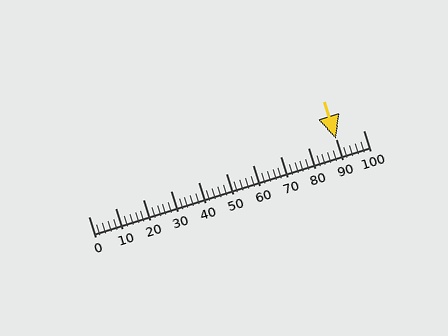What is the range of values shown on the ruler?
The ruler shows values from 0 to 100.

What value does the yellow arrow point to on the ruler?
The yellow arrow points to approximately 90.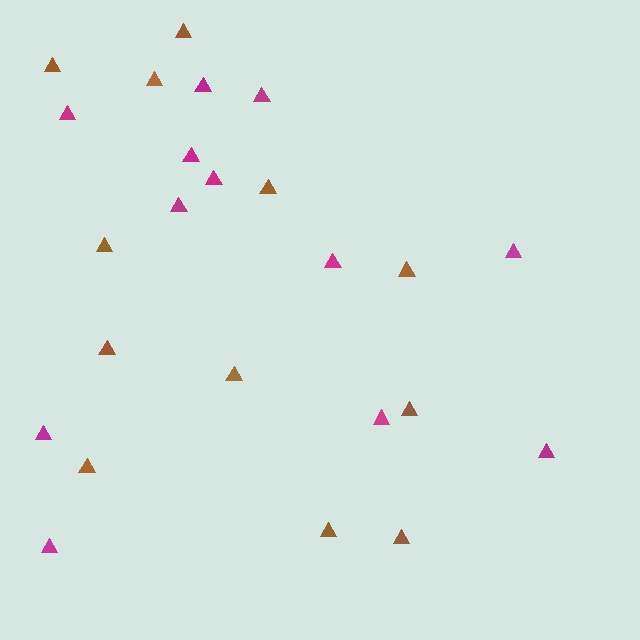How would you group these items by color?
There are 2 groups: one group of magenta triangles (12) and one group of brown triangles (12).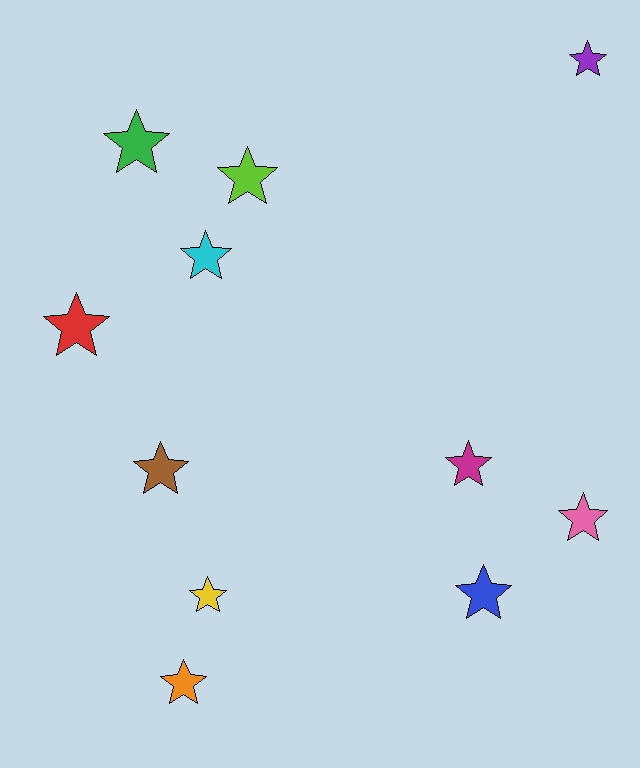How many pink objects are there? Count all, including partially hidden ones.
There is 1 pink object.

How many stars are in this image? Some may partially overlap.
There are 11 stars.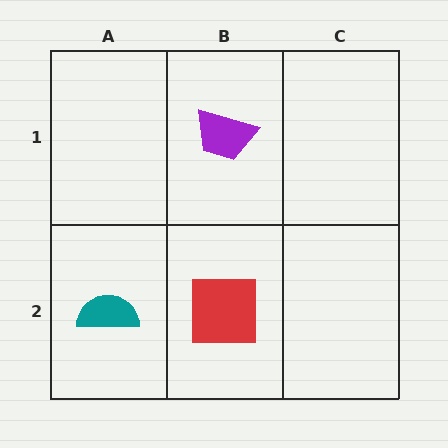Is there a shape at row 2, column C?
No, that cell is empty.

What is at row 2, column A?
A teal semicircle.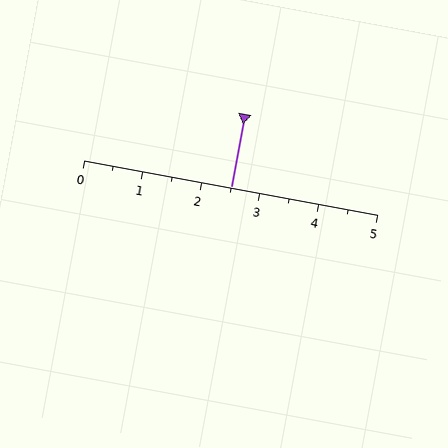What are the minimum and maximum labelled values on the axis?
The axis runs from 0 to 5.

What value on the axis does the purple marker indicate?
The marker indicates approximately 2.5.